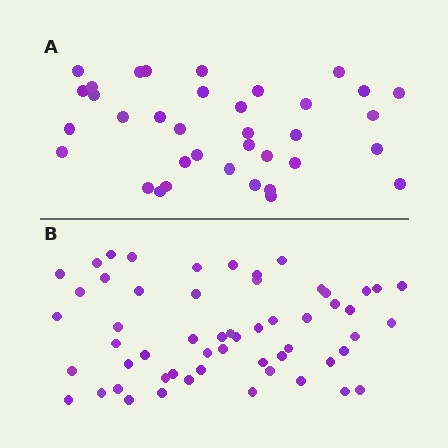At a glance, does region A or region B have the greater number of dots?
Region B (the bottom region) has more dots.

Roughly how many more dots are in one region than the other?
Region B has approximately 20 more dots than region A.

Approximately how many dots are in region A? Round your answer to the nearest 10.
About 40 dots. (The exact count is 36, which rounds to 40.)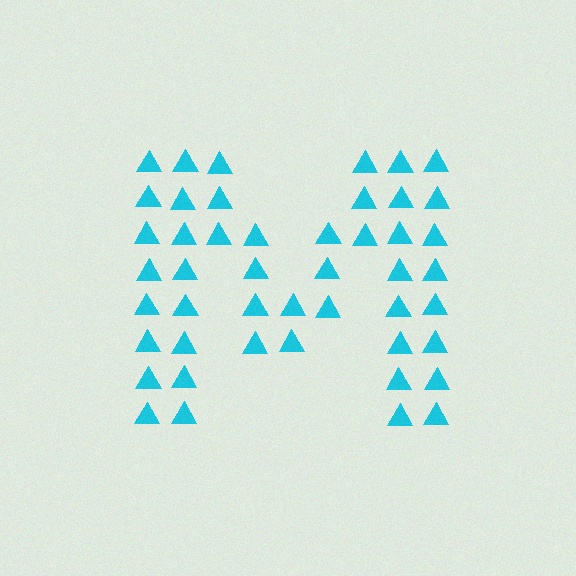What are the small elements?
The small elements are triangles.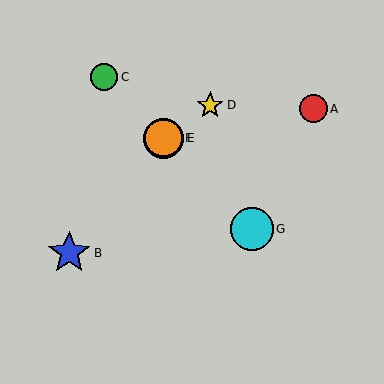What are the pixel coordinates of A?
Object A is at (314, 109).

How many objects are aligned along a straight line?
4 objects (C, E, F, G) are aligned along a straight line.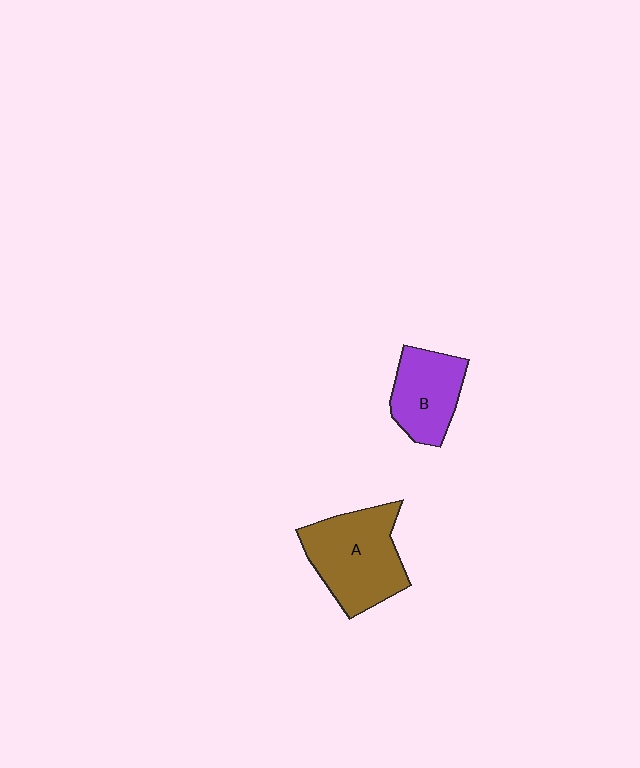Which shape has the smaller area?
Shape B (purple).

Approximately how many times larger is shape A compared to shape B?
Approximately 1.5 times.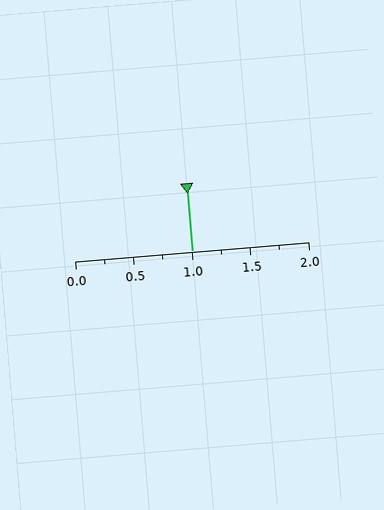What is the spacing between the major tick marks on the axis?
The major ticks are spaced 0.5 apart.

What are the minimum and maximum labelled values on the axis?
The axis runs from 0.0 to 2.0.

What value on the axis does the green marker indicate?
The marker indicates approximately 1.